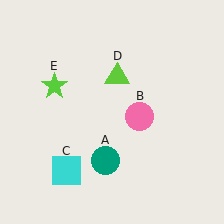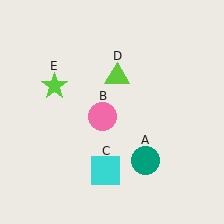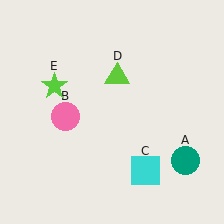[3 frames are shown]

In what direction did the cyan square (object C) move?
The cyan square (object C) moved right.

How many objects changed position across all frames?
3 objects changed position: teal circle (object A), pink circle (object B), cyan square (object C).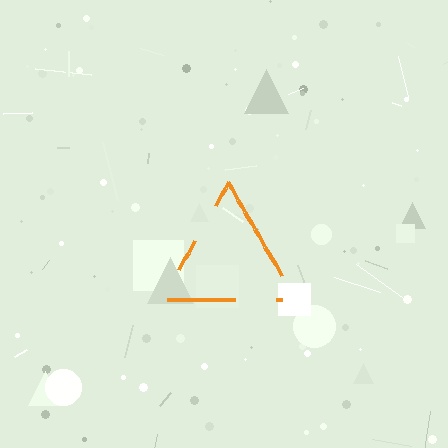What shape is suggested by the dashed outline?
The dashed outline suggests a triangle.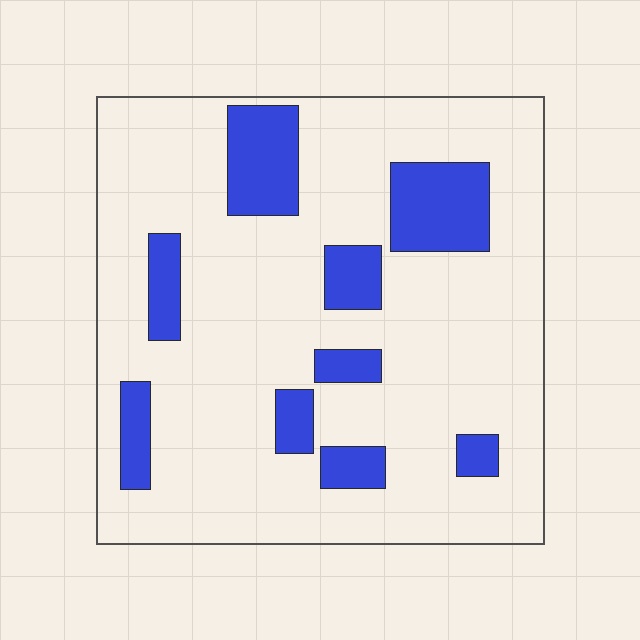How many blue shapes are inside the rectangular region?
9.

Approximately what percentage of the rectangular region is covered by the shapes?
Approximately 20%.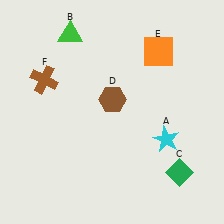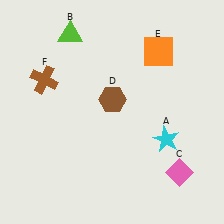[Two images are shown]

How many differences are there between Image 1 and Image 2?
There are 2 differences between the two images.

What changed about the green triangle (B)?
In Image 1, B is green. In Image 2, it changed to lime.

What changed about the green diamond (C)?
In Image 1, C is green. In Image 2, it changed to pink.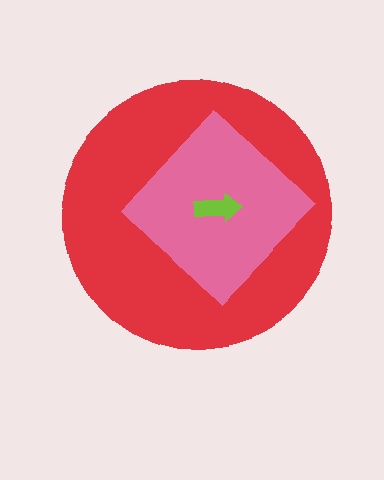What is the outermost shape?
The red circle.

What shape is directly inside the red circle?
The pink diamond.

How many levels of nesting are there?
3.